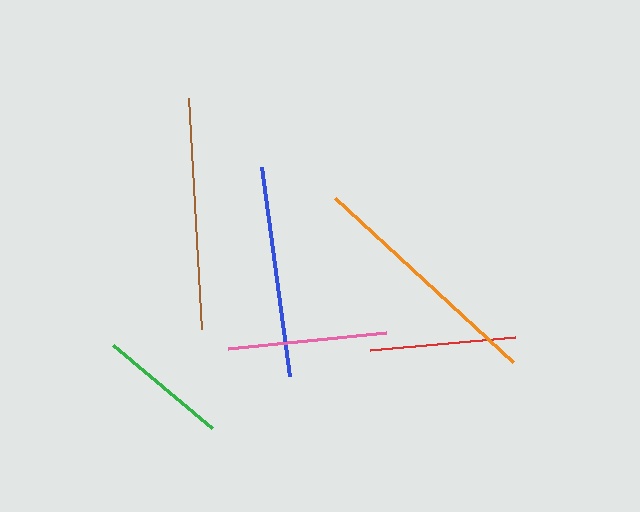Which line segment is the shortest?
The green line is the shortest at approximately 129 pixels.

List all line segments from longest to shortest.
From longest to shortest: orange, brown, blue, pink, red, green.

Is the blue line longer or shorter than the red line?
The blue line is longer than the red line.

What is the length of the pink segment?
The pink segment is approximately 159 pixels long.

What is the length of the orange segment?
The orange segment is approximately 242 pixels long.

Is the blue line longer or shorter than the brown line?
The brown line is longer than the blue line.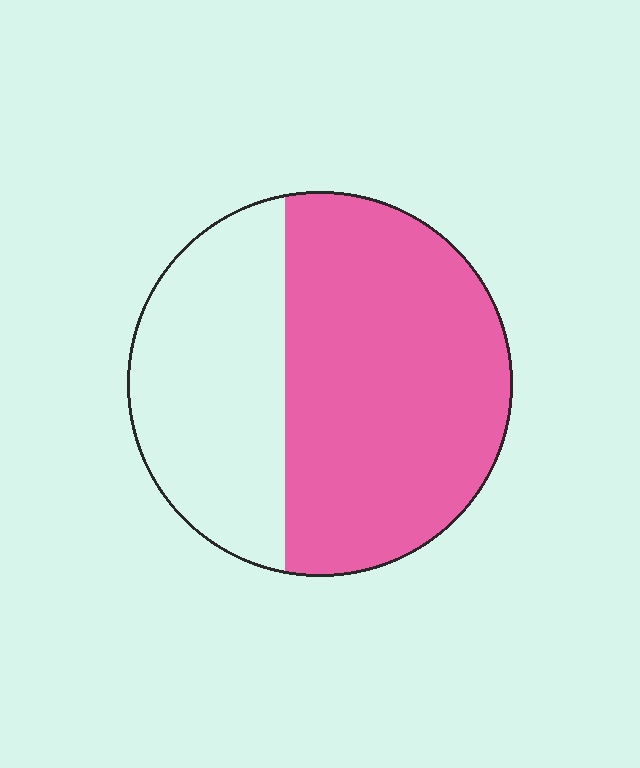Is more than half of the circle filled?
Yes.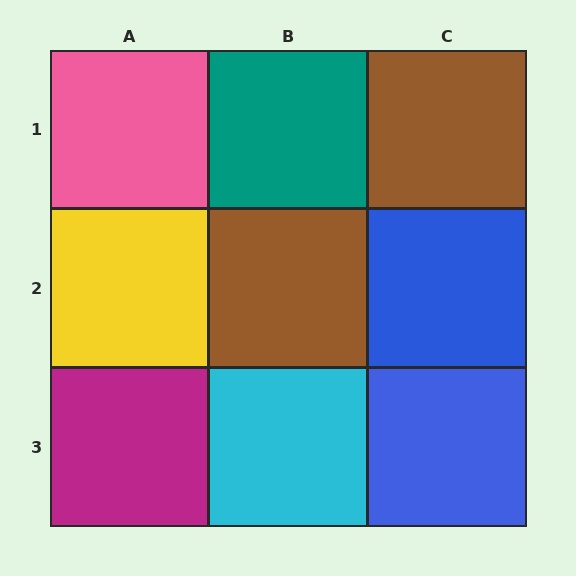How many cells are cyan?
1 cell is cyan.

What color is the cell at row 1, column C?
Brown.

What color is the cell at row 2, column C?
Blue.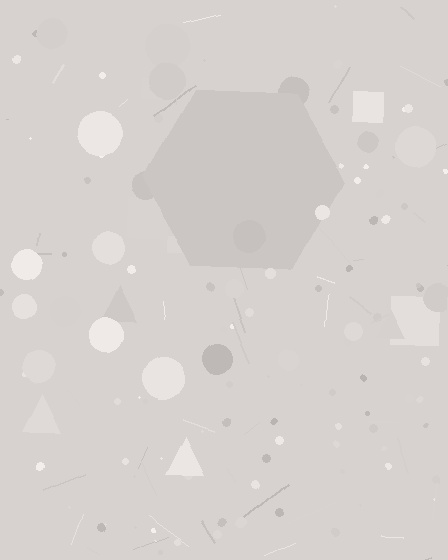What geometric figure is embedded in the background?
A hexagon is embedded in the background.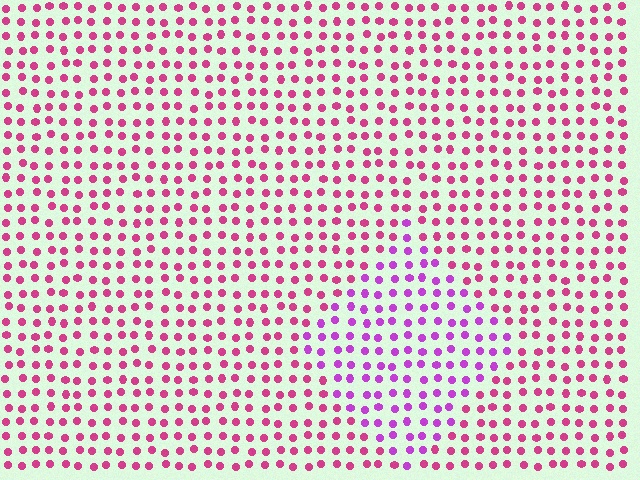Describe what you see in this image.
The image is filled with small magenta elements in a uniform arrangement. A diamond-shaped region is visible where the elements are tinted to a slightly different hue, forming a subtle color boundary.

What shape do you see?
I see a diamond.